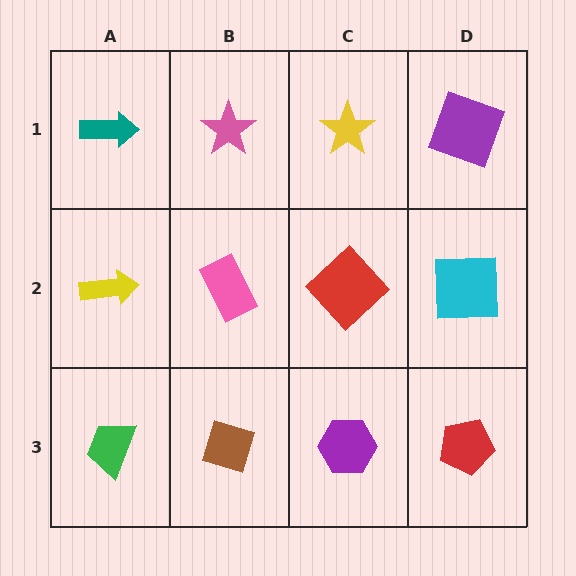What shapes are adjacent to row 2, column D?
A purple square (row 1, column D), a red pentagon (row 3, column D), a red diamond (row 2, column C).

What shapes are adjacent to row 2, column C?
A yellow star (row 1, column C), a purple hexagon (row 3, column C), a pink rectangle (row 2, column B), a cyan square (row 2, column D).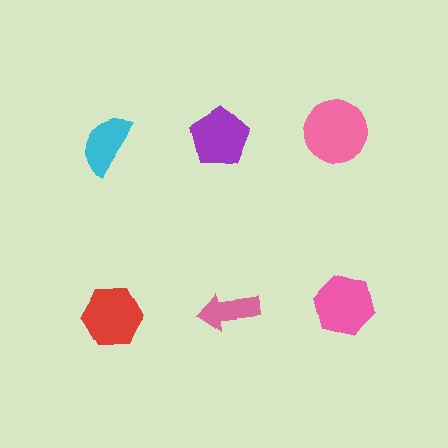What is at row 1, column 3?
A pink circle.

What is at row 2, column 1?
A red hexagon.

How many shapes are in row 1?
3 shapes.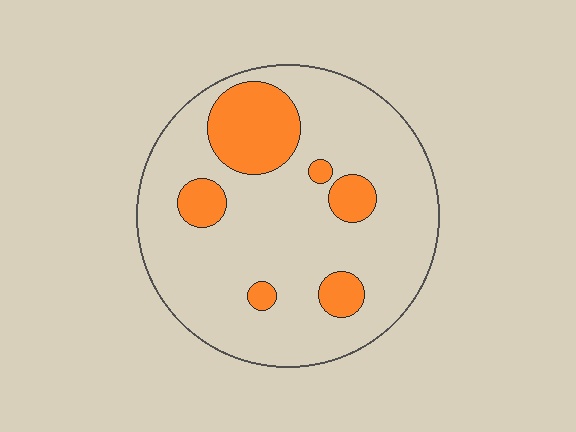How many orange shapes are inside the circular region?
6.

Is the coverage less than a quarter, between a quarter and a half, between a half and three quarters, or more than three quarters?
Less than a quarter.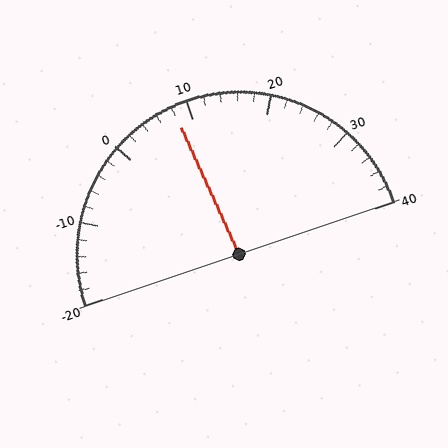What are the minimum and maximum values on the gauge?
The gauge ranges from -20 to 40.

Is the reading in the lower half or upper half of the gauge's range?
The reading is in the lower half of the range (-20 to 40).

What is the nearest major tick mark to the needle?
The nearest major tick mark is 10.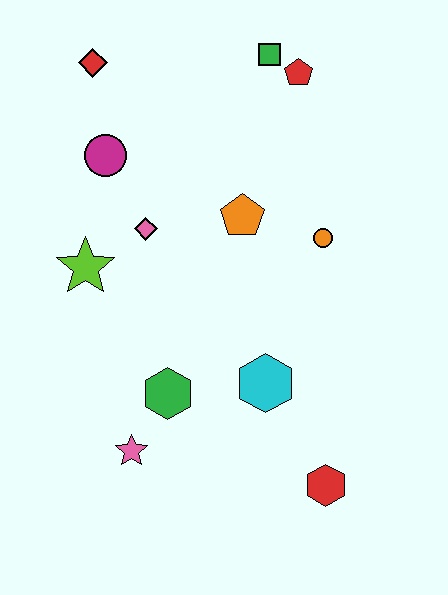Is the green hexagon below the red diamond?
Yes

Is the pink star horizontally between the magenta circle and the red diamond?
No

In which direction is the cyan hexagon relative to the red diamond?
The cyan hexagon is below the red diamond.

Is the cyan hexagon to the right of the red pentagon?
No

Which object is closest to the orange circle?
The orange pentagon is closest to the orange circle.